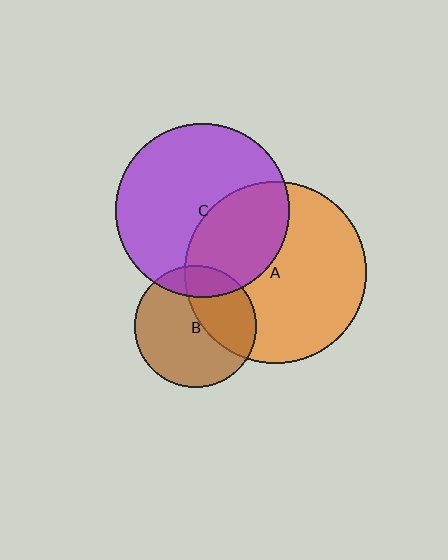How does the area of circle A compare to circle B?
Approximately 2.2 times.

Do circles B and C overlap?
Yes.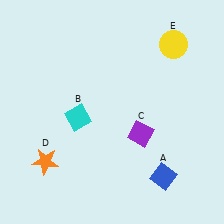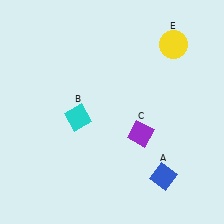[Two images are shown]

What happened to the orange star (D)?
The orange star (D) was removed in Image 2. It was in the bottom-left area of Image 1.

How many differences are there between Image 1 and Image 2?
There is 1 difference between the two images.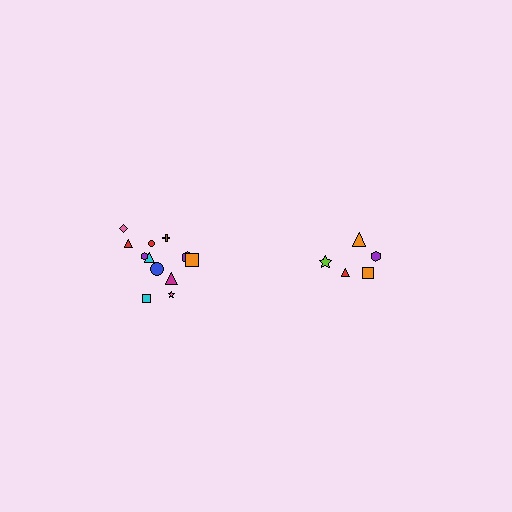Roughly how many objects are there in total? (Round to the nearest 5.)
Roughly 15 objects in total.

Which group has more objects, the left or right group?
The left group.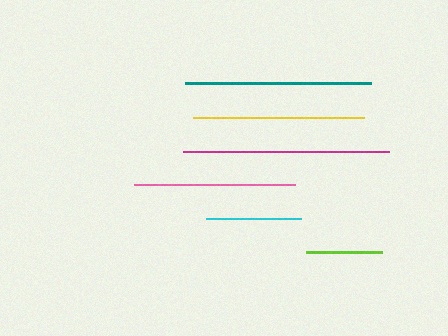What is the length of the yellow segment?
The yellow segment is approximately 171 pixels long.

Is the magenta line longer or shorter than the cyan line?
The magenta line is longer than the cyan line.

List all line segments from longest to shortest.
From longest to shortest: magenta, teal, yellow, pink, cyan, lime.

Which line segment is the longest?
The magenta line is the longest at approximately 206 pixels.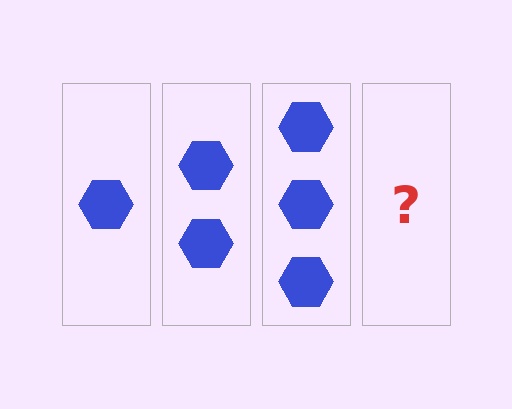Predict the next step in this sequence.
The next step is 4 hexagons.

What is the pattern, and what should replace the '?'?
The pattern is that each step adds one more hexagon. The '?' should be 4 hexagons.